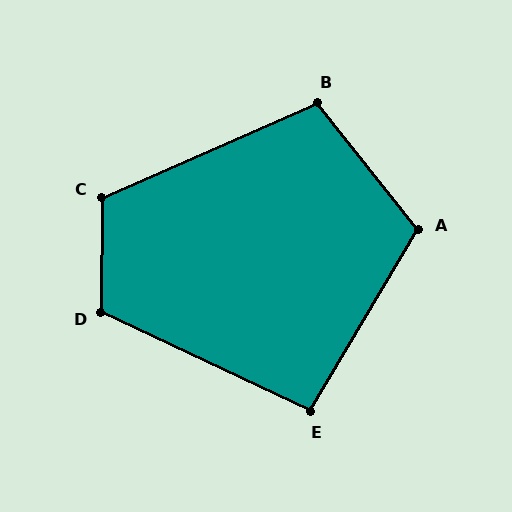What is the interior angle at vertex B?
Approximately 105 degrees (obtuse).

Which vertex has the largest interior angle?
D, at approximately 115 degrees.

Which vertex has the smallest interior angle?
E, at approximately 95 degrees.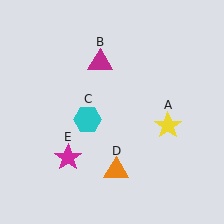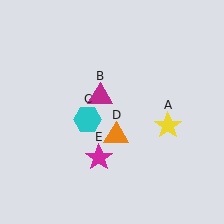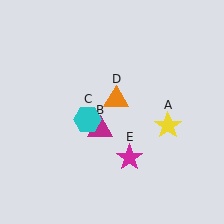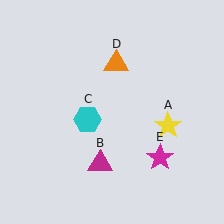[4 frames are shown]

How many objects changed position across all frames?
3 objects changed position: magenta triangle (object B), orange triangle (object D), magenta star (object E).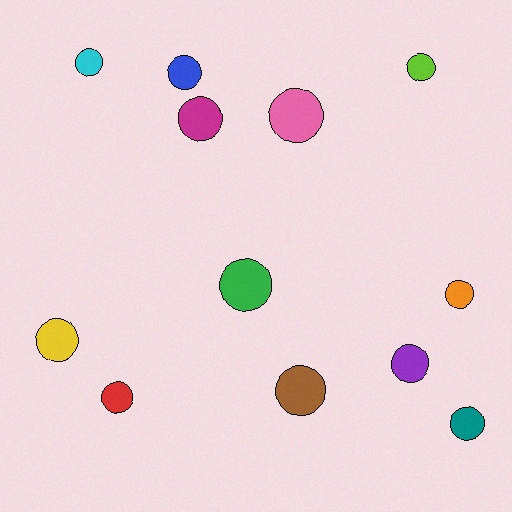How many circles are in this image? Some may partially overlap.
There are 12 circles.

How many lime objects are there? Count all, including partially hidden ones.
There is 1 lime object.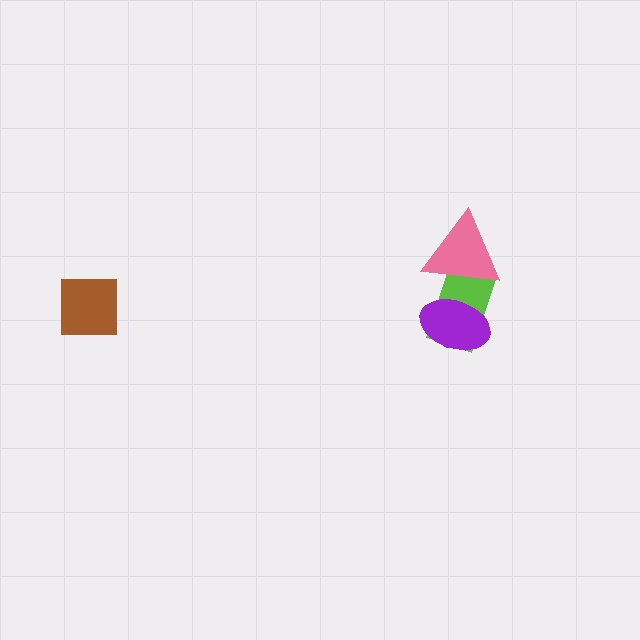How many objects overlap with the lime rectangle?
2 objects overlap with the lime rectangle.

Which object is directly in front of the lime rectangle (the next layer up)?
The purple ellipse is directly in front of the lime rectangle.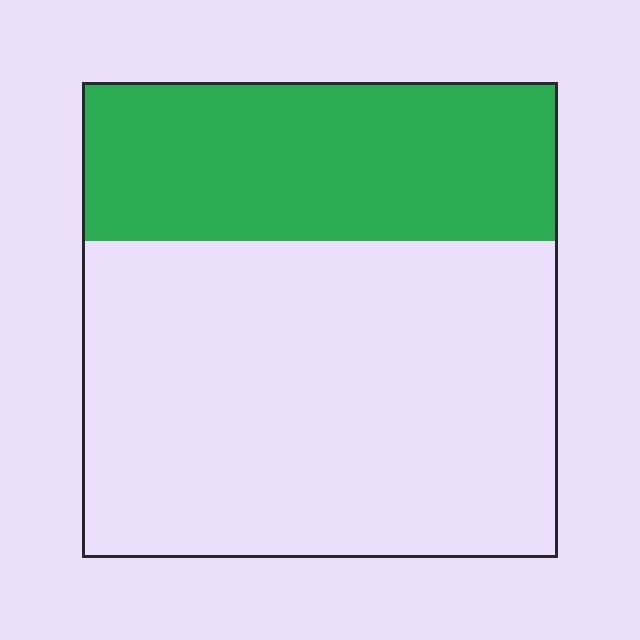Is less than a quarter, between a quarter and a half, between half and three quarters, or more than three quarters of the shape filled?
Between a quarter and a half.